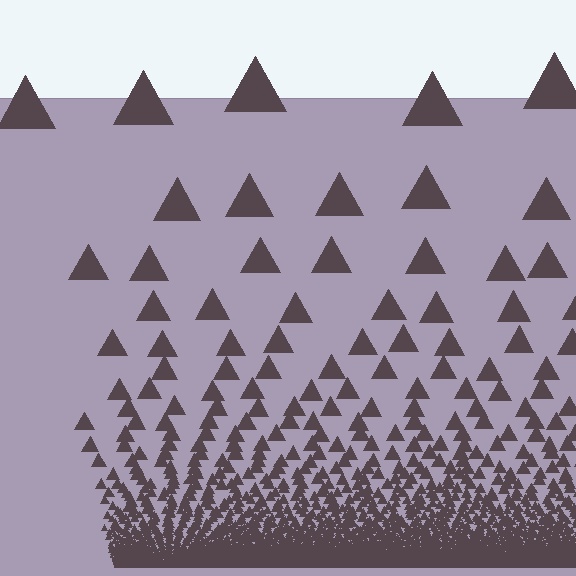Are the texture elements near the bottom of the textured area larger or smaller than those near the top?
Smaller. The gradient is inverted — elements near the bottom are smaller and denser.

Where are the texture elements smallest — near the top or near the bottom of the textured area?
Near the bottom.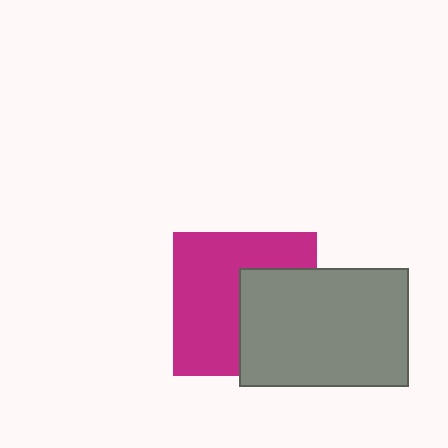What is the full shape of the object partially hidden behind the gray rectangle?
The partially hidden object is a magenta square.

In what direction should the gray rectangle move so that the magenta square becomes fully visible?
The gray rectangle should move right. That is the shortest direction to clear the overlap and leave the magenta square fully visible.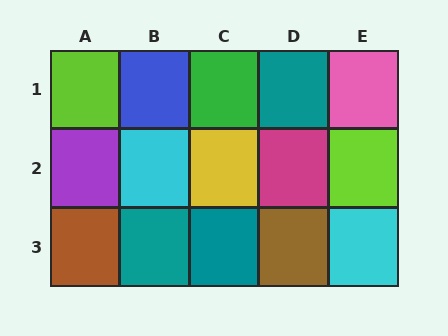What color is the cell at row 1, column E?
Pink.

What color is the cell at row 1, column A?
Lime.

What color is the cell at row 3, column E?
Cyan.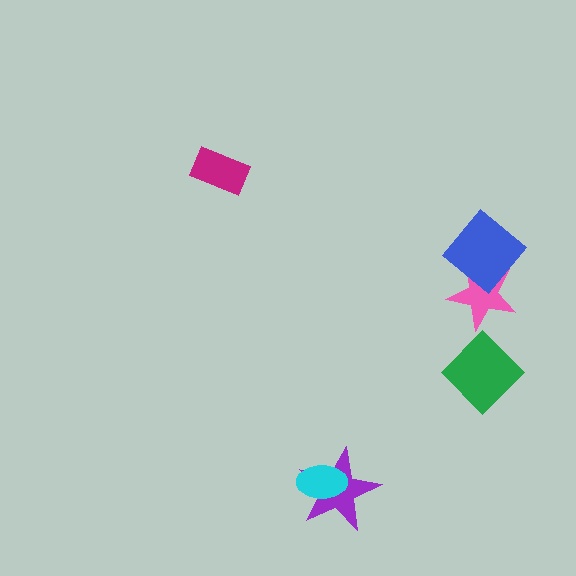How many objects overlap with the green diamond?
0 objects overlap with the green diamond.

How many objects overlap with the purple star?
1 object overlaps with the purple star.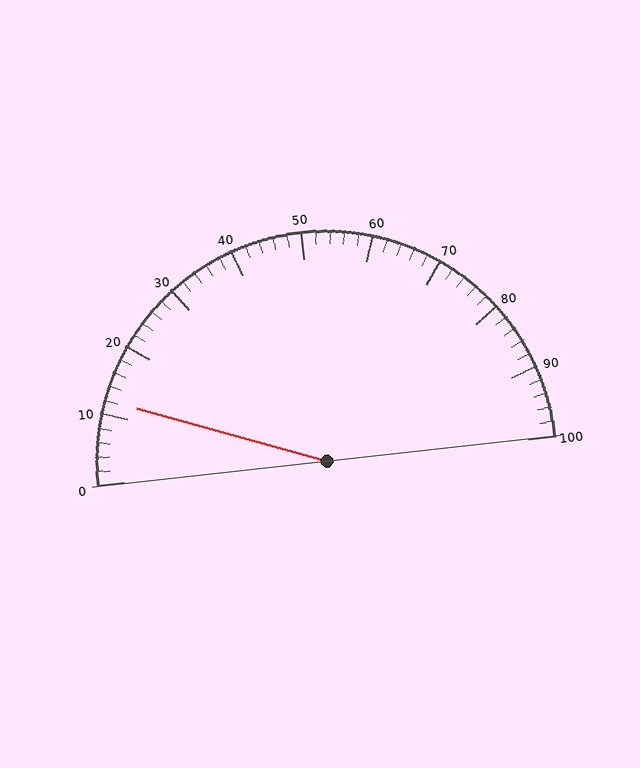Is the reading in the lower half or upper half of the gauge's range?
The reading is in the lower half of the range (0 to 100).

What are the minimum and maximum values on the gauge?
The gauge ranges from 0 to 100.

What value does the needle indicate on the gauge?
The needle indicates approximately 12.